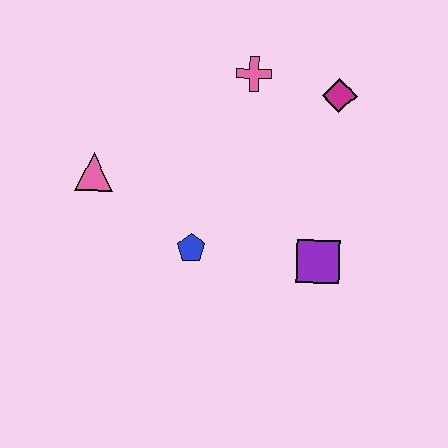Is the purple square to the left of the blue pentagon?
No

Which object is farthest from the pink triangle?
The magenta diamond is farthest from the pink triangle.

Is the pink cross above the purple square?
Yes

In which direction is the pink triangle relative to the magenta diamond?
The pink triangle is to the left of the magenta diamond.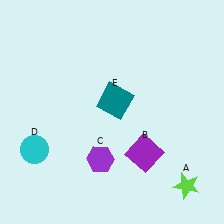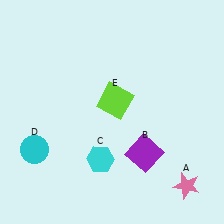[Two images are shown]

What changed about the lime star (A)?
In Image 1, A is lime. In Image 2, it changed to pink.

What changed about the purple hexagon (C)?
In Image 1, C is purple. In Image 2, it changed to cyan.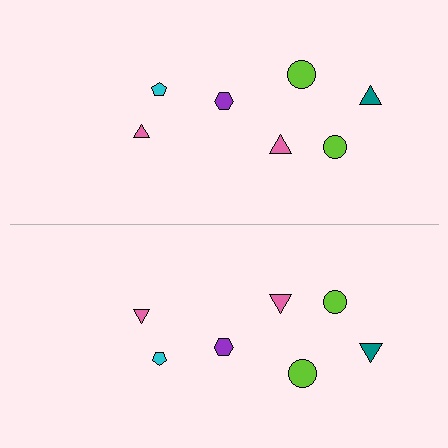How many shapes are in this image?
There are 14 shapes in this image.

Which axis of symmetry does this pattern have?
The pattern has a horizontal axis of symmetry running through the center of the image.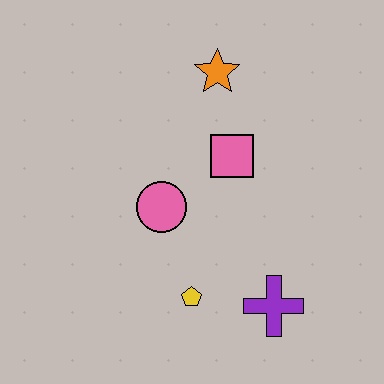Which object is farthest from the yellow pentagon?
The orange star is farthest from the yellow pentagon.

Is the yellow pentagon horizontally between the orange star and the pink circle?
Yes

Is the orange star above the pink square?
Yes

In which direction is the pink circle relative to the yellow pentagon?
The pink circle is above the yellow pentagon.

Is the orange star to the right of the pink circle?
Yes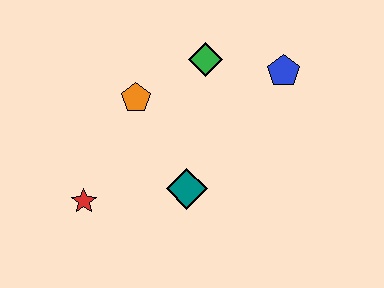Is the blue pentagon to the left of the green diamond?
No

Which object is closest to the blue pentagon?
The green diamond is closest to the blue pentagon.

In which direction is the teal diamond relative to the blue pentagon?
The teal diamond is below the blue pentagon.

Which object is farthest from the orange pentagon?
The blue pentagon is farthest from the orange pentagon.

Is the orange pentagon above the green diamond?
No